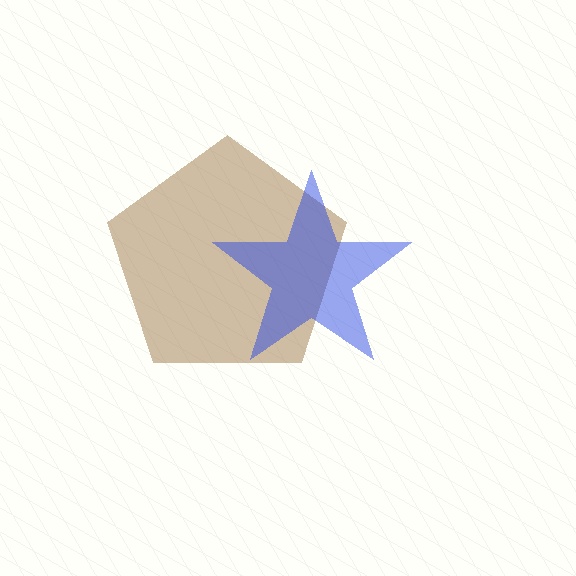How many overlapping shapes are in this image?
There are 2 overlapping shapes in the image.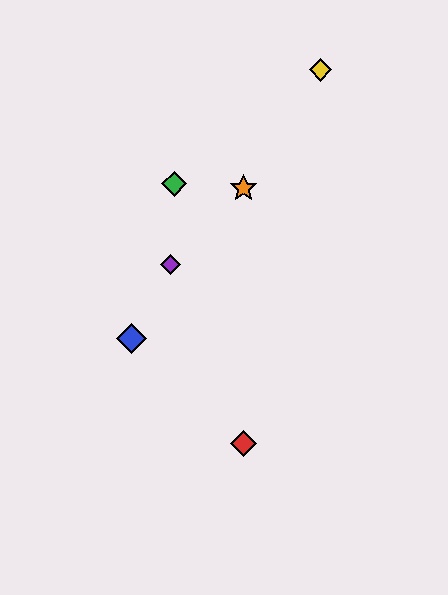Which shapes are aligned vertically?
The red diamond, the orange star are aligned vertically.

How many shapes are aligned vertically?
2 shapes (the red diamond, the orange star) are aligned vertically.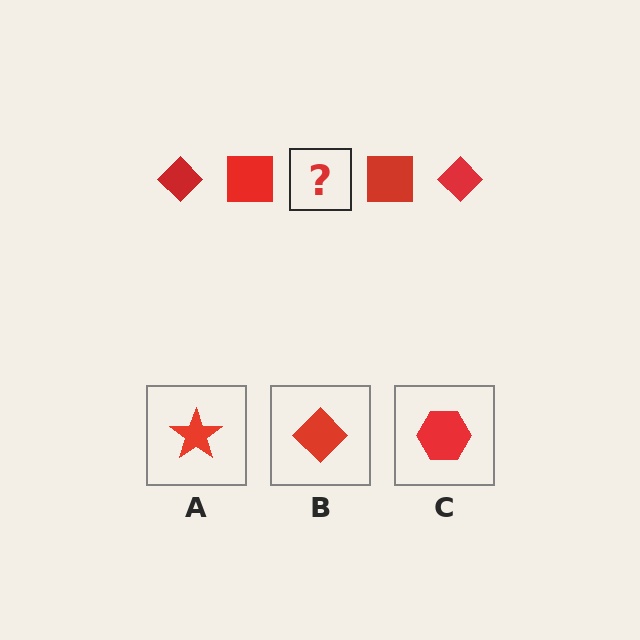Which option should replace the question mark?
Option B.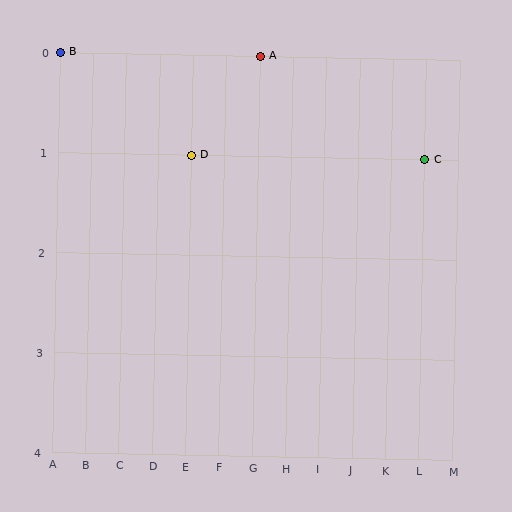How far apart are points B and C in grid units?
Points B and C are 11 columns and 1 row apart (about 11.0 grid units diagonally).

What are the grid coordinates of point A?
Point A is at grid coordinates (G, 0).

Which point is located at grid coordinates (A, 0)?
Point B is at (A, 0).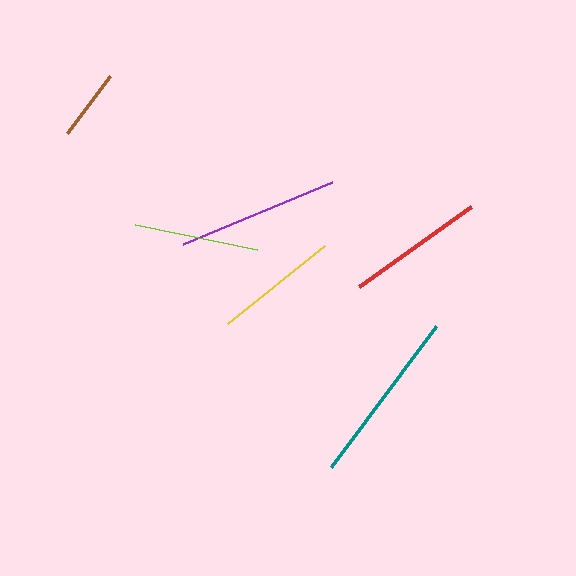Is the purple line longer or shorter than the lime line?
The purple line is longer than the lime line.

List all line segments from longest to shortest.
From longest to shortest: teal, purple, red, yellow, lime, brown.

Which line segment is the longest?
The teal line is the longest at approximately 176 pixels.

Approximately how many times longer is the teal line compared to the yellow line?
The teal line is approximately 1.4 times the length of the yellow line.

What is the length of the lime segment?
The lime segment is approximately 125 pixels long.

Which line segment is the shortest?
The brown line is the shortest at approximately 72 pixels.